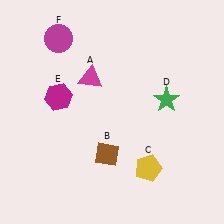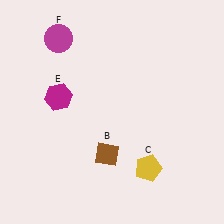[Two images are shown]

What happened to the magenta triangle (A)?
The magenta triangle (A) was removed in Image 2. It was in the top-left area of Image 1.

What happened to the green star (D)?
The green star (D) was removed in Image 2. It was in the top-right area of Image 1.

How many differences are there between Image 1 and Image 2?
There are 2 differences between the two images.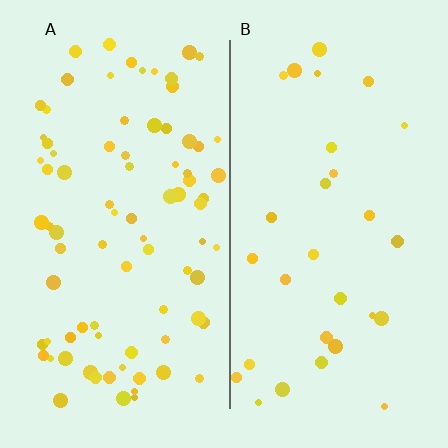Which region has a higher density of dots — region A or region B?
A (the left).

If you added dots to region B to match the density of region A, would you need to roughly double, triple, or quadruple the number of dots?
Approximately triple.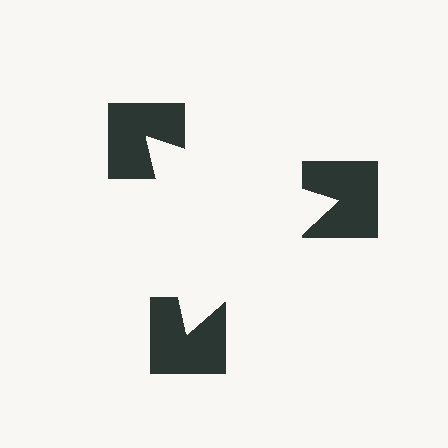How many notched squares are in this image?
There are 3 — one at each vertex of the illusory triangle.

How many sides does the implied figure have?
3 sides.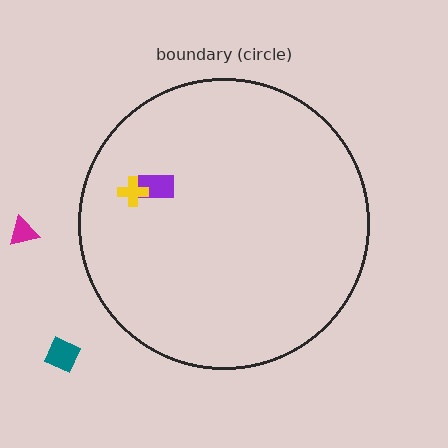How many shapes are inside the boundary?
2 inside, 2 outside.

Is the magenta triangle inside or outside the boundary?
Outside.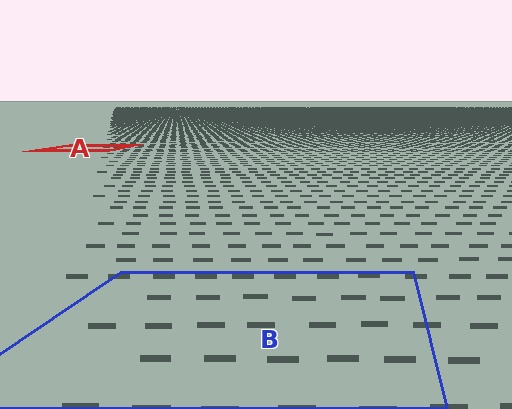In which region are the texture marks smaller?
The texture marks are smaller in region A, because it is farther away.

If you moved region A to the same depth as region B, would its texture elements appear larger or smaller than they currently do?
They would appear larger. At a closer depth, the same texture elements are projected at a bigger on-screen size.